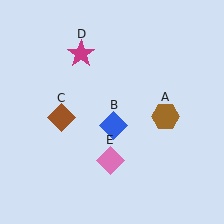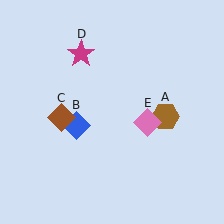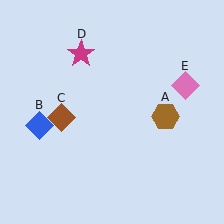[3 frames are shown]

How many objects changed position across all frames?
2 objects changed position: blue diamond (object B), pink diamond (object E).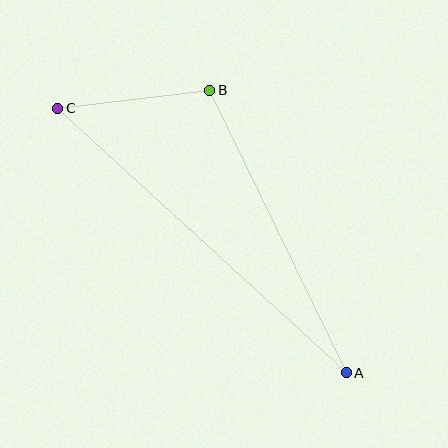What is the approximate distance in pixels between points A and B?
The distance between A and B is approximately 314 pixels.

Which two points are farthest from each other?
Points A and C are farthest from each other.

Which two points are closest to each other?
Points B and C are closest to each other.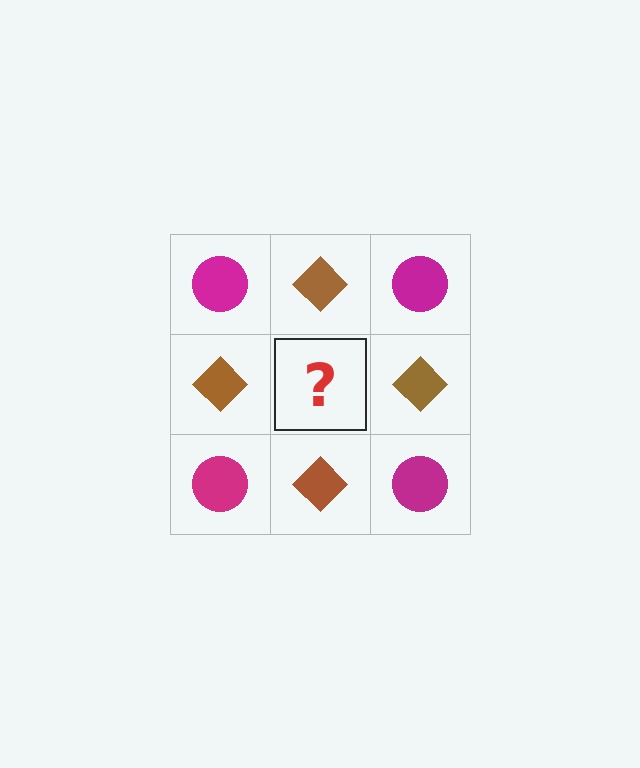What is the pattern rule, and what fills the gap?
The rule is that it alternates magenta circle and brown diamond in a checkerboard pattern. The gap should be filled with a magenta circle.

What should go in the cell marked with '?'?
The missing cell should contain a magenta circle.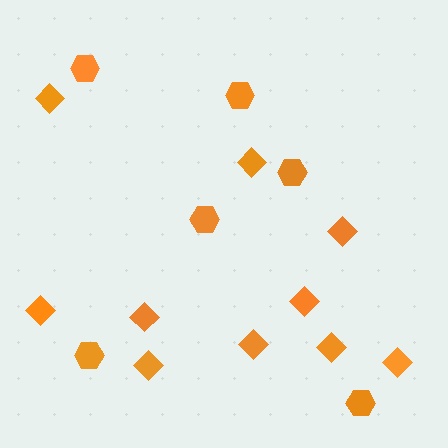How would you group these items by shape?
There are 2 groups: one group of diamonds (10) and one group of hexagons (6).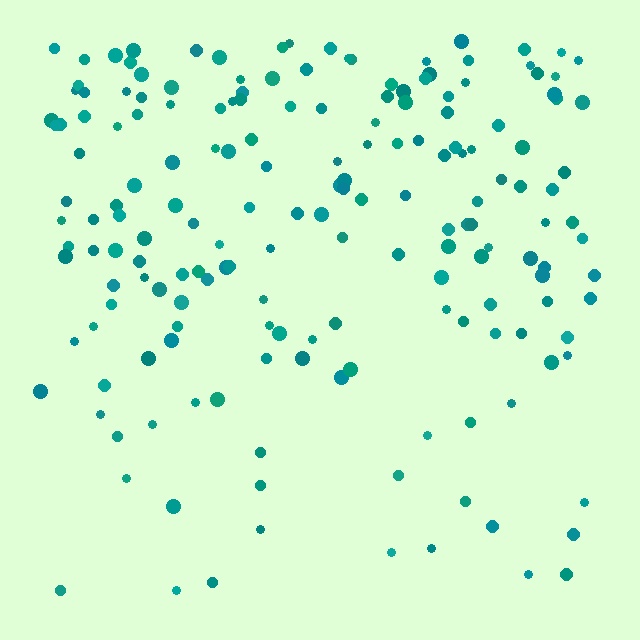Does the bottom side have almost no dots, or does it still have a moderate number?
Still a moderate number, just noticeably fewer than the top.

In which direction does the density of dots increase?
From bottom to top, with the top side densest.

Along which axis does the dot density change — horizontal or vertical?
Vertical.